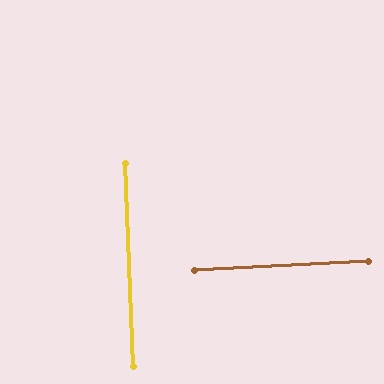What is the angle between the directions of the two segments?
Approximately 89 degrees.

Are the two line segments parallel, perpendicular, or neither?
Perpendicular — they meet at approximately 89°.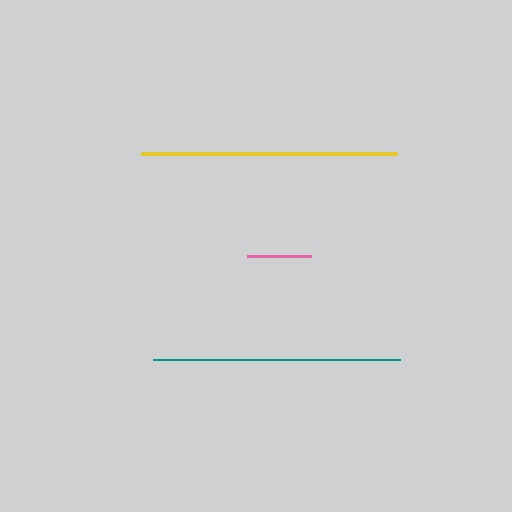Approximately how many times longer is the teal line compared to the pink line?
The teal line is approximately 3.9 times the length of the pink line.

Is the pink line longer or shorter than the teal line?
The teal line is longer than the pink line.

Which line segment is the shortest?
The pink line is the shortest at approximately 64 pixels.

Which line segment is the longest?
The yellow line is the longest at approximately 256 pixels.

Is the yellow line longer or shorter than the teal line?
The yellow line is longer than the teal line.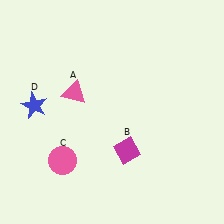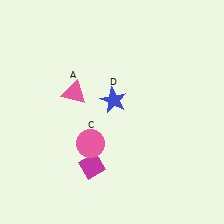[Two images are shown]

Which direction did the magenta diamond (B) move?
The magenta diamond (B) moved left.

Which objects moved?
The objects that moved are: the magenta diamond (B), the pink circle (C), the blue star (D).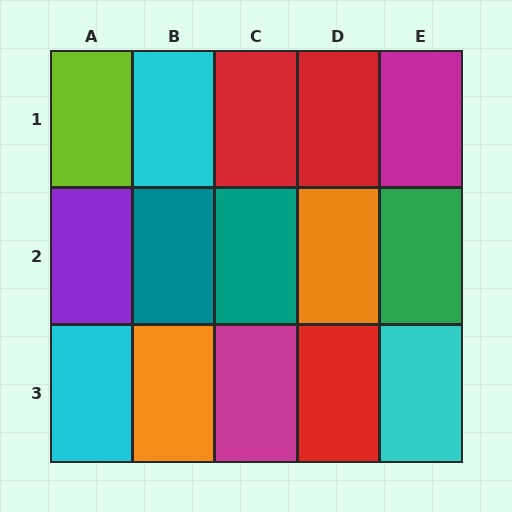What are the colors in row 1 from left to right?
Lime, cyan, red, red, magenta.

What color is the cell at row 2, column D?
Orange.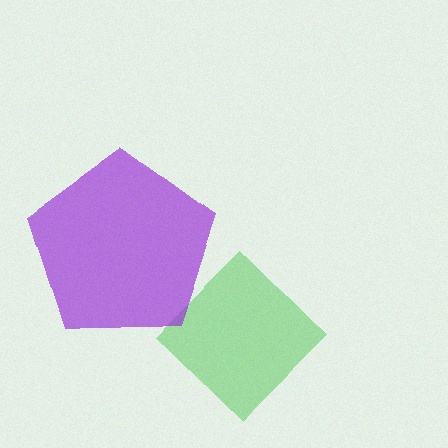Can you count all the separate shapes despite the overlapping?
Yes, there are 2 separate shapes.